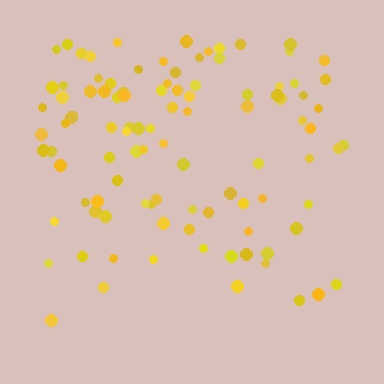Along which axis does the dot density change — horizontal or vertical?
Vertical.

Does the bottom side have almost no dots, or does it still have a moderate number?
Still a moderate number, just noticeably fewer than the top.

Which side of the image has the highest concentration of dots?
The top.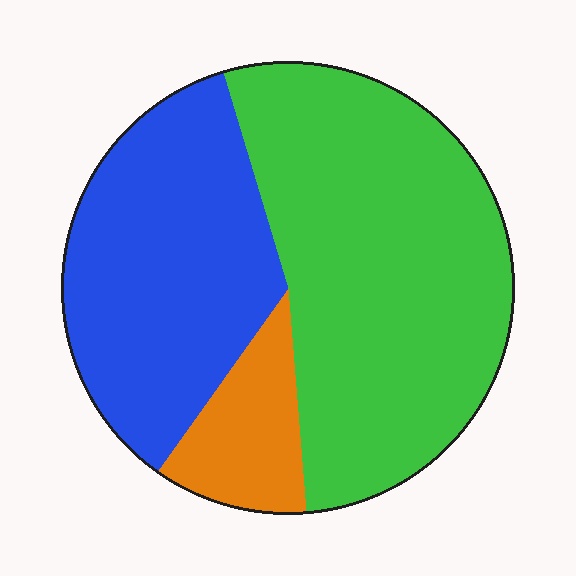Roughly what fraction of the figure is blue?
Blue takes up about three eighths (3/8) of the figure.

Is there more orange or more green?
Green.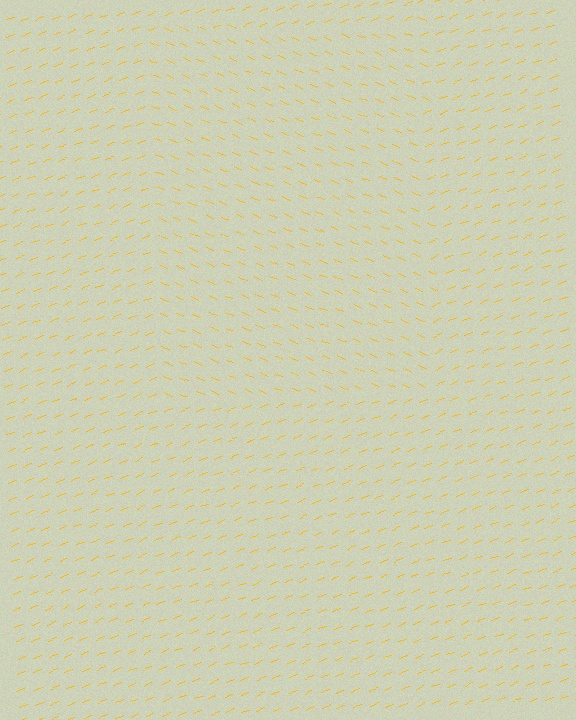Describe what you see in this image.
The image is filled with small yellow line segments. A rectangle region in the image has lines oriented differently from the surrounding lines, creating a visible texture boundary.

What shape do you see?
I see a rectangle.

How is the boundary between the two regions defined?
The boundary is defined purely by a change in line orientation (approximately 45 degrees difference). All lines are the same color and thickness.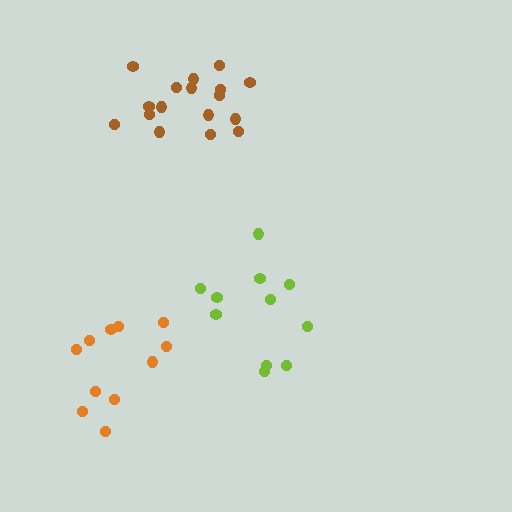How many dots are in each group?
Group 1: 17 dots, Group 2: 11 dots, Group 3: 11 dots (39 total).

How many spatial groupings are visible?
There are 3 spatial groupings.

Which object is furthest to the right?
The lime cluster is rightmost.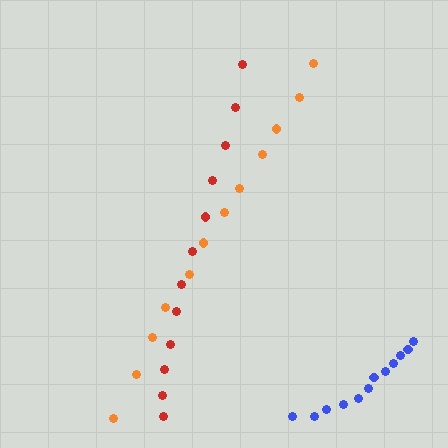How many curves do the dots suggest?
There are 3 distinct paths.